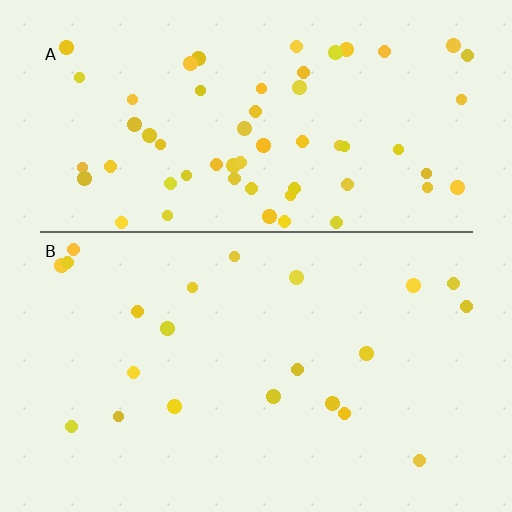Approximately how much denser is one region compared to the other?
Approximately 2.7× — region A over region B.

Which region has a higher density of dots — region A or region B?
A (the top).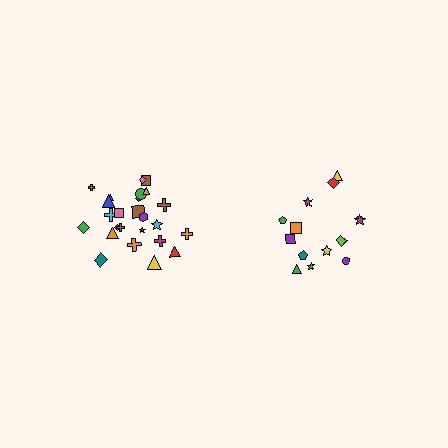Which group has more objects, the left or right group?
The left group.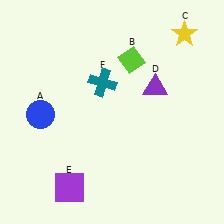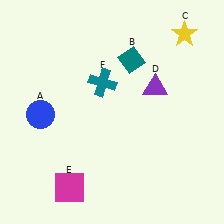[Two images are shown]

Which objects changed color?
B changed from lime to teal. E changed from purple to magenta.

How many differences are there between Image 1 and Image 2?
There are 2 differences between the two images.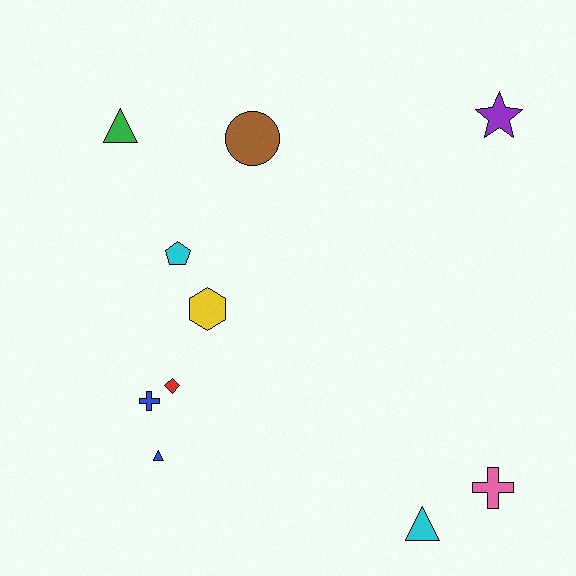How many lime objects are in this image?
There are no lime objects.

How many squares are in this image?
There are no squares.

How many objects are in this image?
There are 10 objects.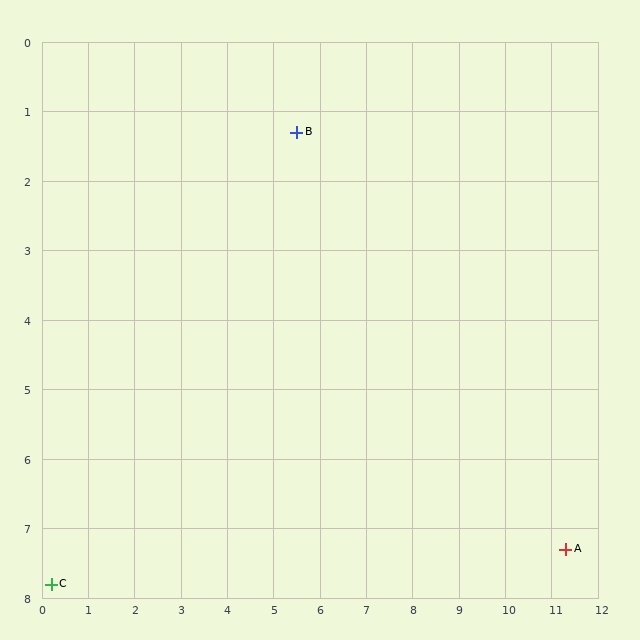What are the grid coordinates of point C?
Point C is at approximately (0.2, 7.8).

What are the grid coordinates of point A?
Point A is at approximately (11.3, 7.3).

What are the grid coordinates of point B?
Point B is at approximately (5.5, 1.3).